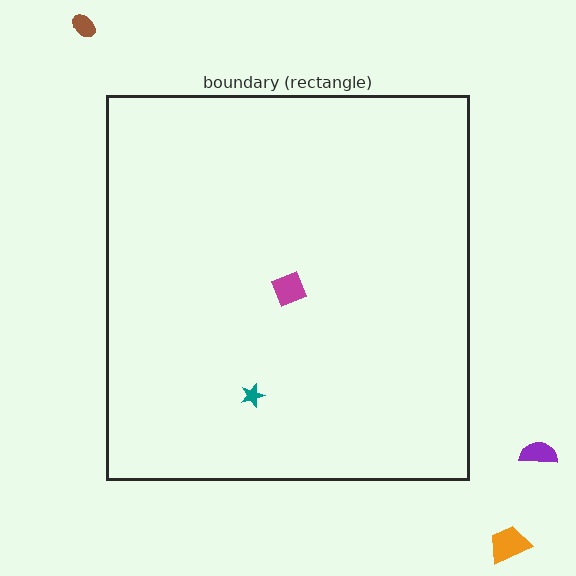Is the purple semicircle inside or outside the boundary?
Outside.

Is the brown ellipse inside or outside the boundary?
Outside.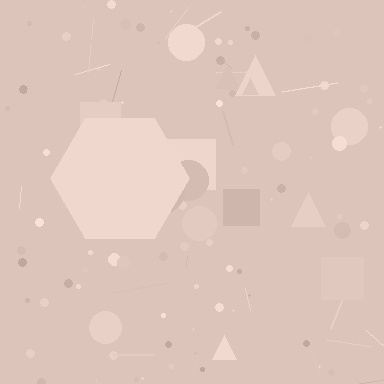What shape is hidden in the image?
A hexagon is hidden in the image.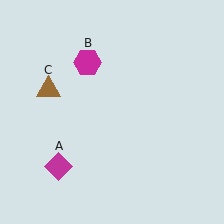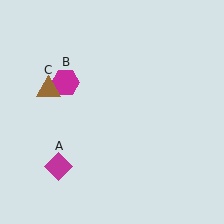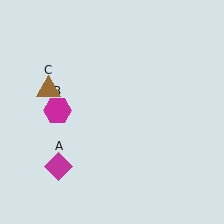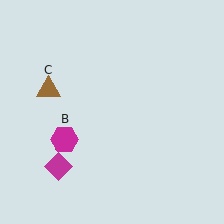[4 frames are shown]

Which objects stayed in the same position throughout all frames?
Magenta diamond (object A) and brown triangle (object C) remained stationary.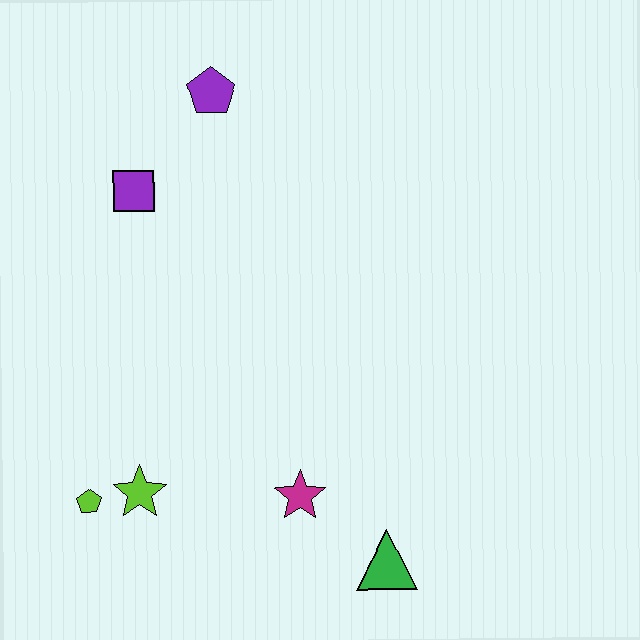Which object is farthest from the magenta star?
The purple pentagon is farthest from the magenta star.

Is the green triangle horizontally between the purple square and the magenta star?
No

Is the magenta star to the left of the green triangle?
Yes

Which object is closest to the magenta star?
The green triangle is closest to the magenta star.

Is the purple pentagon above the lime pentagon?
Yes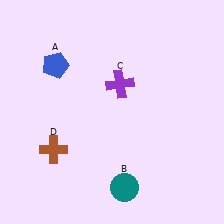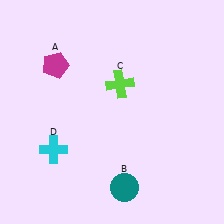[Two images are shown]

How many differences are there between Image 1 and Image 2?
There are 3 differences between the two images.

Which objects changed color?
A changed from blue to magenta. C changed from purple to lime. D changed from brown to cyan.